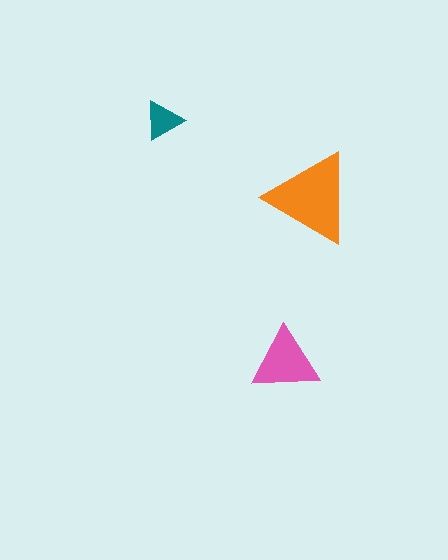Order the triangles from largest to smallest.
the orange one, the pink one, the teal one.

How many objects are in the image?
There are 3 objects in the image.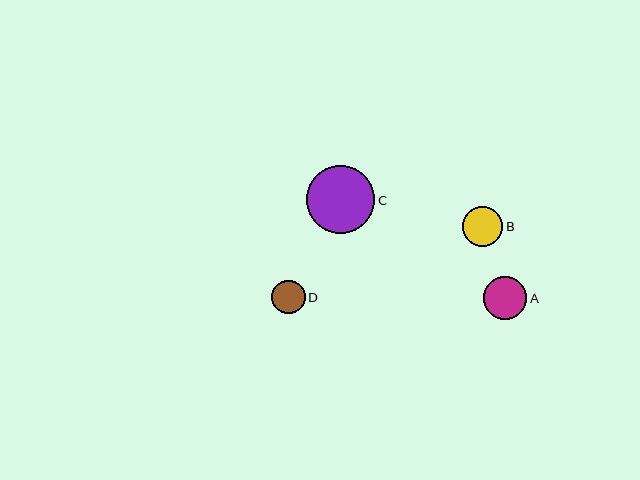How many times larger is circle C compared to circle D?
Circle C is approximately 2.0 times the size of circle D.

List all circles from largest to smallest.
From largest to smallest: C, A, B, D.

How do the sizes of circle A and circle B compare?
Circle A and circle B are approximately the same size.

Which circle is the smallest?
Circle D is the smallest with a size of approximately 34 pixels.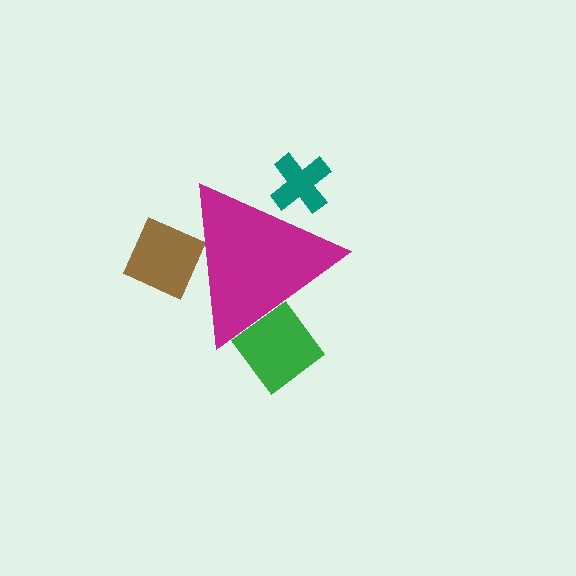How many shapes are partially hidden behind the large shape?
3 shapes are partially hidden.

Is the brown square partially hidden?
Yes, the brown square is partially hidden behind the magenta triangle.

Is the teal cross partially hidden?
Yes, the teal cross is partially hidden behind the magenta triangle.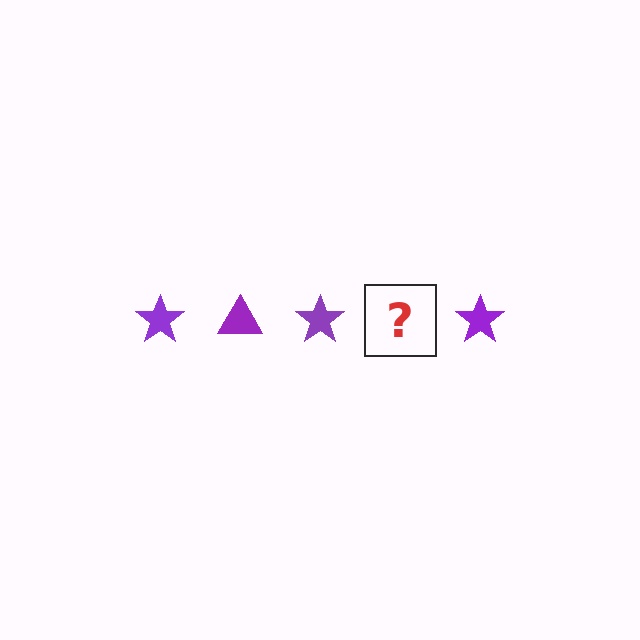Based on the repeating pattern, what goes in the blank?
The blank should be a purple triangle.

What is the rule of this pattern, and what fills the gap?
The rule is that the pattern cycles through star, triangle shapes in purple. The gap should be filled with a purple triangle.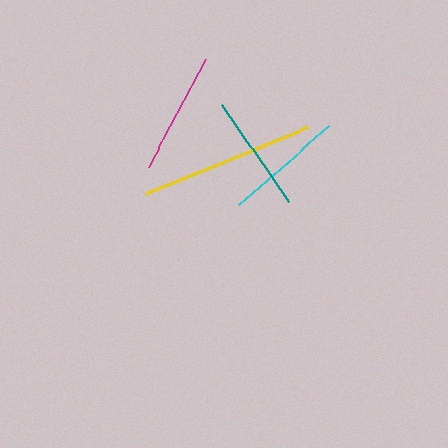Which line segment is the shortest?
The teal line is the shortest at approximately 117 pixels.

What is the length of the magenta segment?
The magenta segment is approximately 123 pixels long.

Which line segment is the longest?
The yellow line is the longest at approximately 175 pixels.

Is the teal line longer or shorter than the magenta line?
The magenta line is longer than the teal line.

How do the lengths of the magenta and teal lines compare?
The magenta and teal lines are approximately the same length.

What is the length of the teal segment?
The teal segment is approximately 117 pixels long.